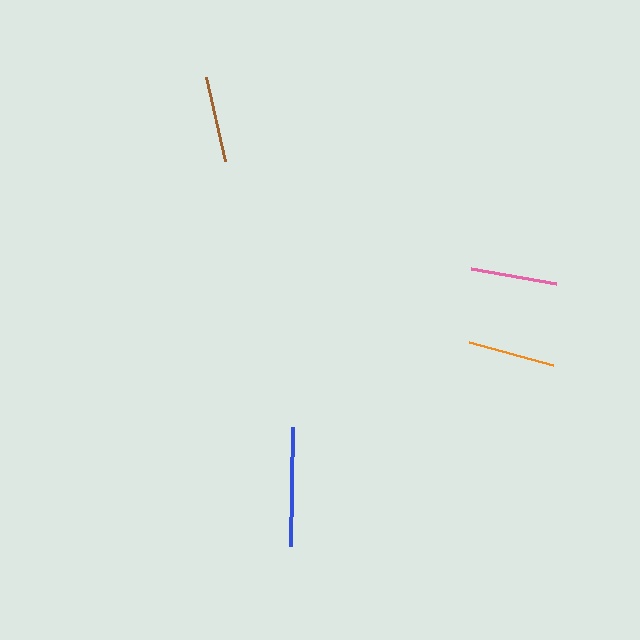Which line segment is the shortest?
The brown line is the shortest at approximately 86 pixels.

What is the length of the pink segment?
The pink segment is approximately 87 pixels long.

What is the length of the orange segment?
The orange segment is approximately 88 pixels long.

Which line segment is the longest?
The blue line is the longest at approximately 118 pixels.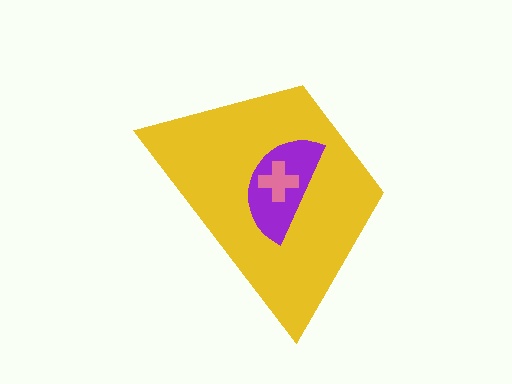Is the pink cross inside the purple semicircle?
Yes.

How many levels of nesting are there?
3.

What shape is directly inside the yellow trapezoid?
The purple semicircle.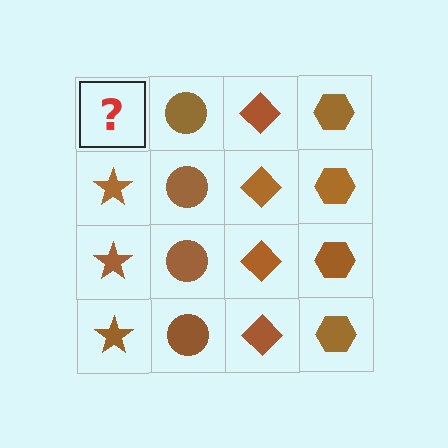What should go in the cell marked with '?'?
The missing cell should contain a brown star.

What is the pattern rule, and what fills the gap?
The rule is that each column has a consistent shape. The gap should be filled with a brown star.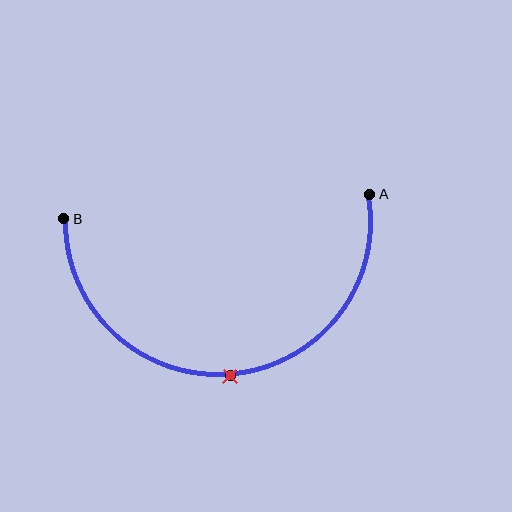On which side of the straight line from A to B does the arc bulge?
The arc bulges below the straight line connecting A and B.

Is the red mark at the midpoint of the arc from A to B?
Yes. The red mark lies on the arc at equal arc-length from both A and B — it is the arc midpoint.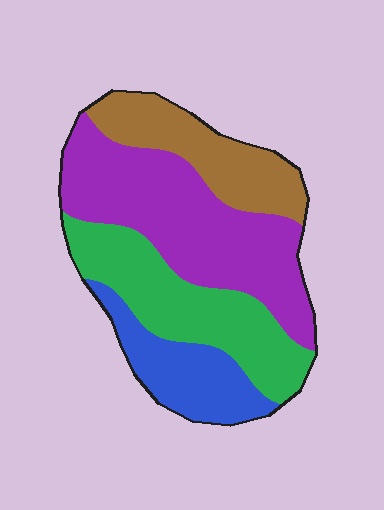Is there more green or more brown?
Green.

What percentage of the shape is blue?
Blue covers about 15% of the shape.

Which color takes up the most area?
Purple, at roughly 40%.